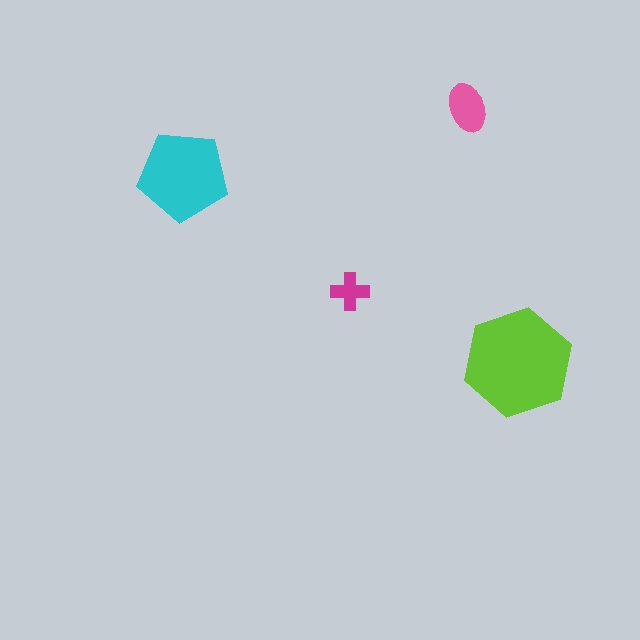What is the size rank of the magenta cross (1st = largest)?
4th.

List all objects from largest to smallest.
The lime hexagon, the cyan pentagon, the pink ellipse, the magenta cross.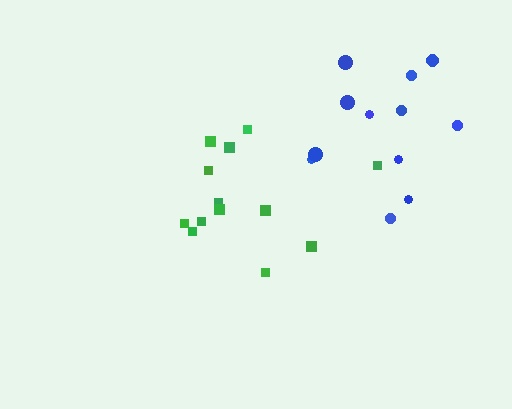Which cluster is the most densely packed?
Blue.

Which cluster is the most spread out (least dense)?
Green.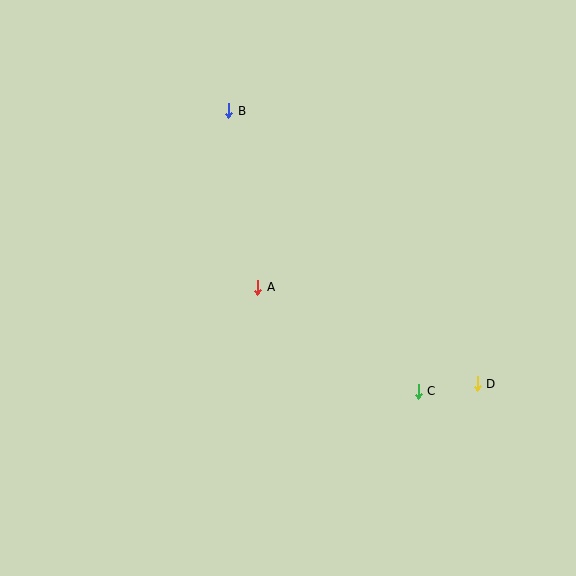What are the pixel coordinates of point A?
Point A is at (258, 288).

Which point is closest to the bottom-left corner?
Point A is closest to the bottom-left corner.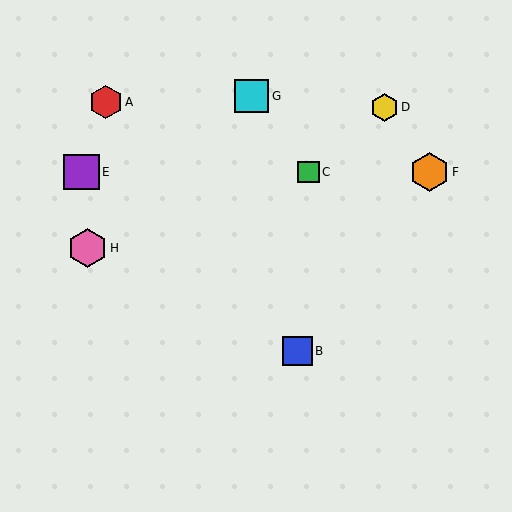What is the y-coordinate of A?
Object A is at y≈102.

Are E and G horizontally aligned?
No, E is at y≈172 and G is at y≈96.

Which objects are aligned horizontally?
Objects C, E, F are aligned horizontally.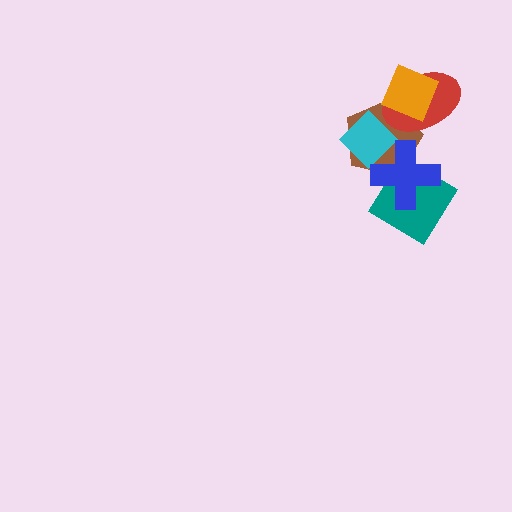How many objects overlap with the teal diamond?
2 objects overlap with the teal diamond.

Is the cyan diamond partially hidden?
Yes, it is partially covered by another shape.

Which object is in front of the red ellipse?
The orange diamond is in front of the red ellipse.